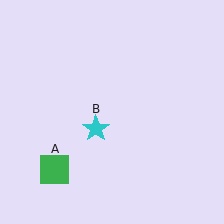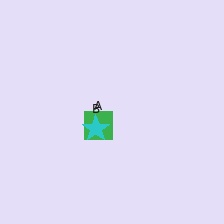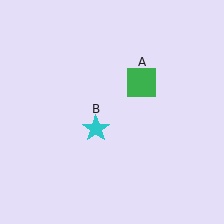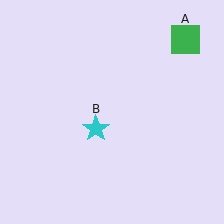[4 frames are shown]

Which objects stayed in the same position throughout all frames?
Cyan star (object B) remained stationary.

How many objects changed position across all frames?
1 object changed position: green square (object A).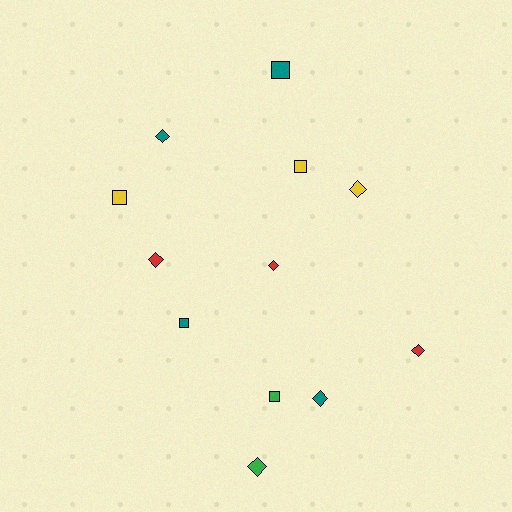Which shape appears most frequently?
Diamond, with 7 objects.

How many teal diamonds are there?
There are 2 teal diamonds.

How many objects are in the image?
There are 12 objects.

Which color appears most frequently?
Teal, with 4 objects.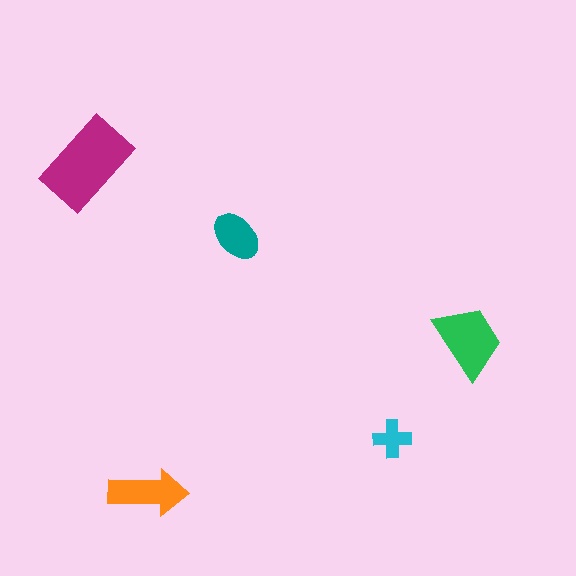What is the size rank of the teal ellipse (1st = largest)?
4th.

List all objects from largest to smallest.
The magenta rectangle, the green trapezoid, the orange arrow, the teal ellipse, the cyan cross.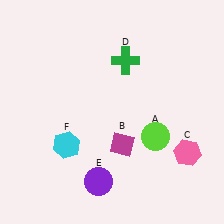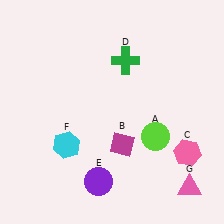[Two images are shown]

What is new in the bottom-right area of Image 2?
A pink triangle (G) was added in the bottom-right area of Image 2.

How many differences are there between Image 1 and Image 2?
There is 1 difference between the two images.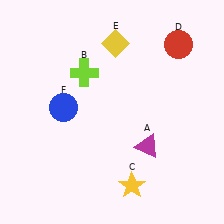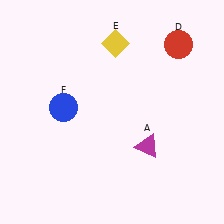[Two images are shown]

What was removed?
The lime cross (B), the yellow star (C) were removed in Image 2.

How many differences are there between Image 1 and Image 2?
There are 2 differences between the two images.